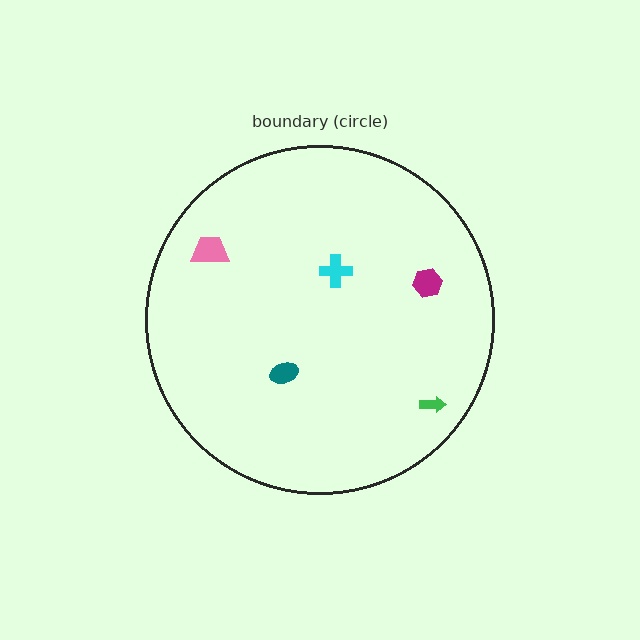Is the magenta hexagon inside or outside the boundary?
Inside.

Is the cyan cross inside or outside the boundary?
Inside.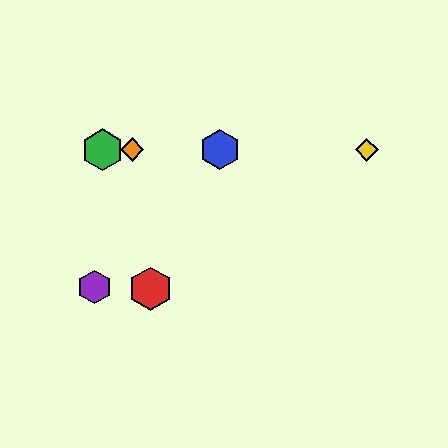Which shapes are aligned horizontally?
The blue hexagon, the green hexagon, the yellow diamond, the orange diamond are aligned horizontally.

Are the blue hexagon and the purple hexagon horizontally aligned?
No, the blue hexagon is at y≈150 and the purple hexagon is at y≈287.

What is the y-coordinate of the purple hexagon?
The purple hexagon is at y≈287.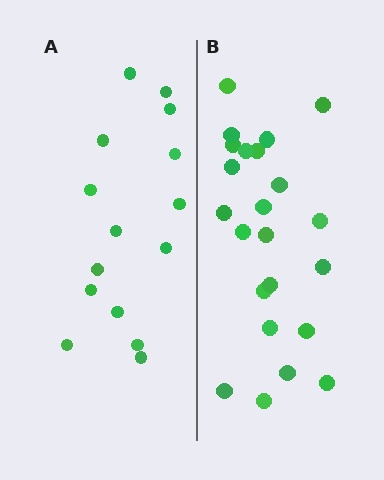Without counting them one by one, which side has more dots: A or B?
Region B (the right region) has more dots.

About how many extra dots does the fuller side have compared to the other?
Region B has roughly 8 or so more dots than region A.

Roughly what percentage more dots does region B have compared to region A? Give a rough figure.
About 55% more.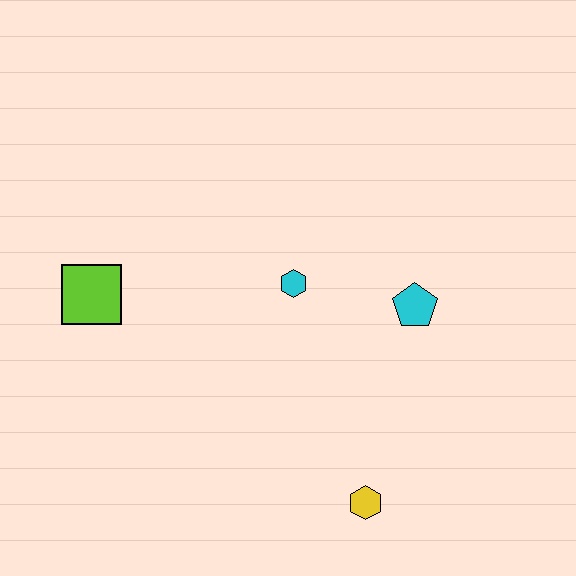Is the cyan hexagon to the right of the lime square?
Yes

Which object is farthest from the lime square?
The yellow hexagon is farthest from the lime square.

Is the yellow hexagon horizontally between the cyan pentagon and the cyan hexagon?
Yes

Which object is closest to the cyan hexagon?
The cyan pentagon is closest to the cyan hexagon.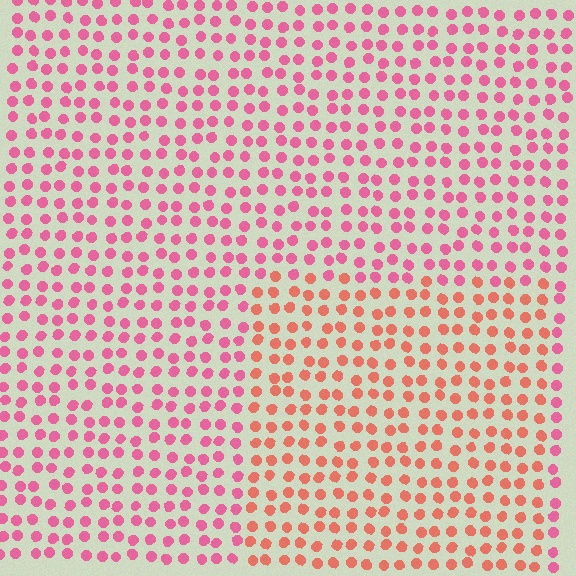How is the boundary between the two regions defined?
The boundary is defined purely by a slight shift in hue (about 33 degrees). Spacing, size, and orientation are identical on both sides.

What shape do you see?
I see a rectangle.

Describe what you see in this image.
The image is filled with small pink elements in a uniform arrangement. A rectangle-shaped region is visible where the elements are tinted to a slightly different hue, forming a subtle color boundary.